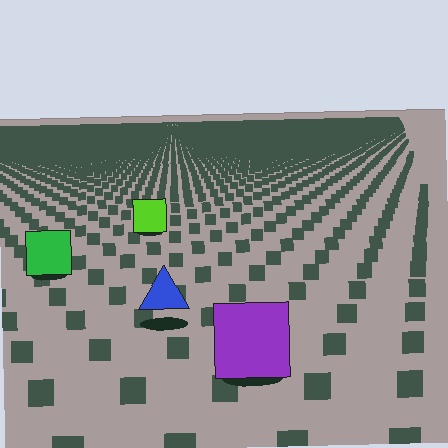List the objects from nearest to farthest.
From nearest to farthest: the purple square, the blue triangle, the green square, the lime square.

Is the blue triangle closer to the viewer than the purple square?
No. The purple square is closer — you can tell from the texture gradient: the ground texture is coarser near it.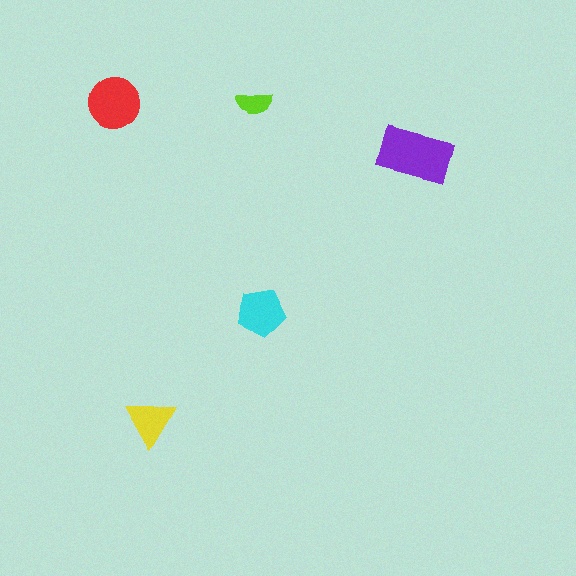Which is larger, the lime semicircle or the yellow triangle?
The yellow triangle.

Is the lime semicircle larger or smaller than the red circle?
Smaller.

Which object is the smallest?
The lime semicircle.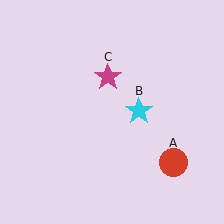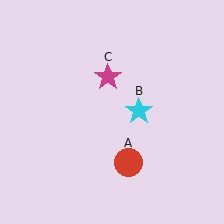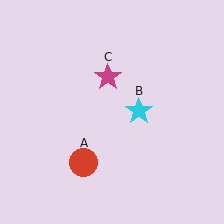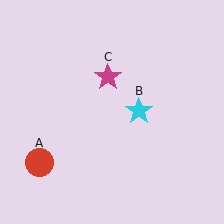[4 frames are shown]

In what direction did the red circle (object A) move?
The red circle (object A) moved left.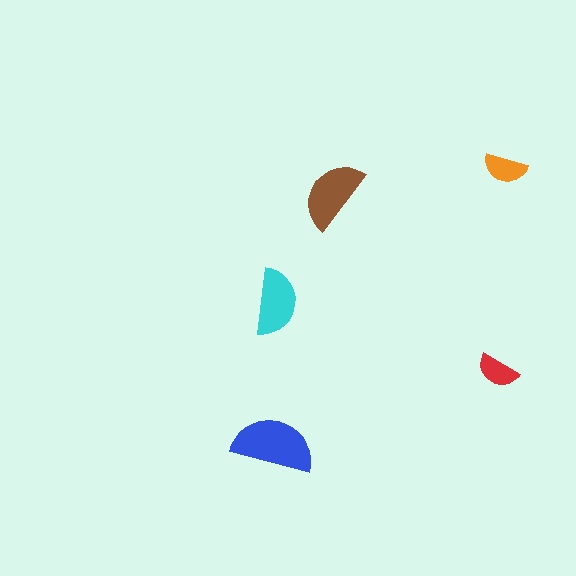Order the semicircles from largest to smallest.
the blue one, the brown one, the cyan one, the orange one, the red one.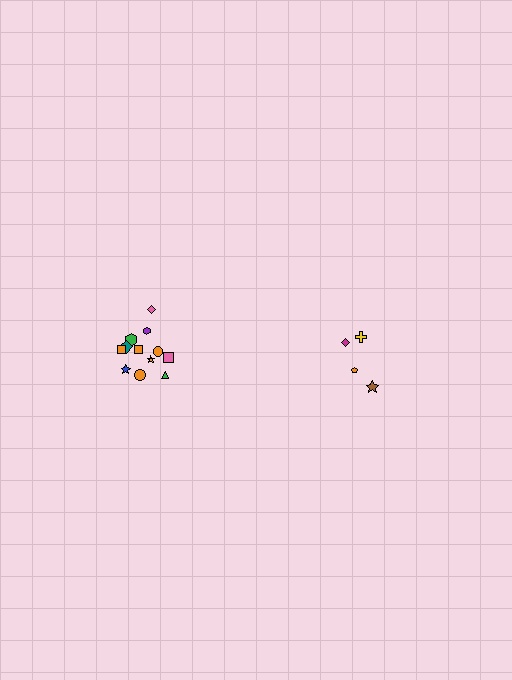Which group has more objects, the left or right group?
The left group.